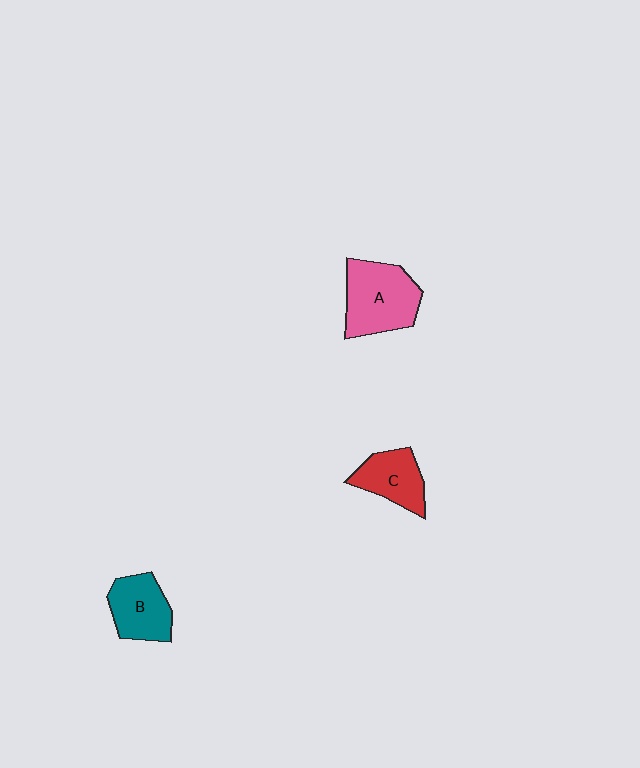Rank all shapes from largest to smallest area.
From largest to smallest: A (pink), B (teal), C (red).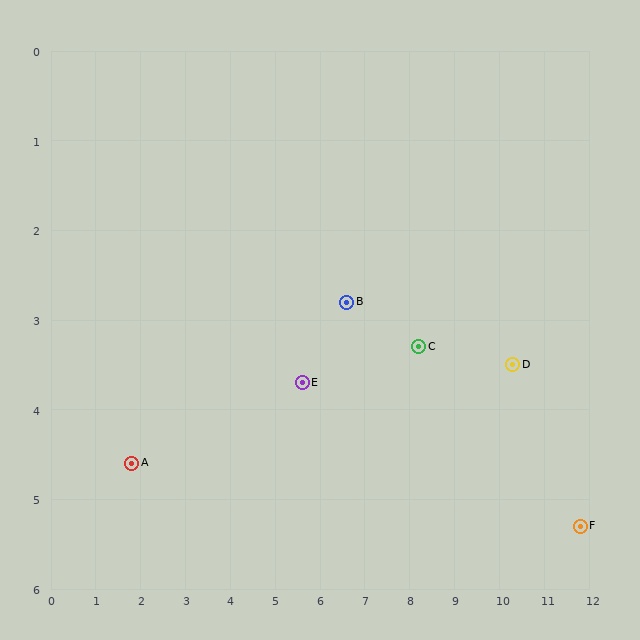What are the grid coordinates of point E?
Point E is at approximately (5.6, 3.7).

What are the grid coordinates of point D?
Point D is at approximately (10.3, 3.5).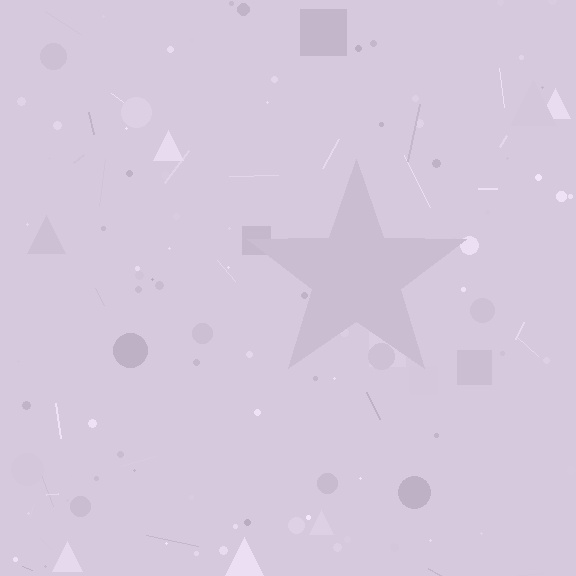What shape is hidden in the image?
A star is hidden in the image.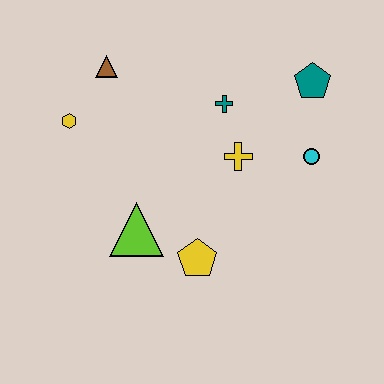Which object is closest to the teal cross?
The yellow cross is closest to the teal cross.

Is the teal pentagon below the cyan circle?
No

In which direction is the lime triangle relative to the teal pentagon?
The lime triangle is to the left of the teal pentagon.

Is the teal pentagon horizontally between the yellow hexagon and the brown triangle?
No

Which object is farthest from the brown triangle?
The cyan circle is farthest from the brown triangle.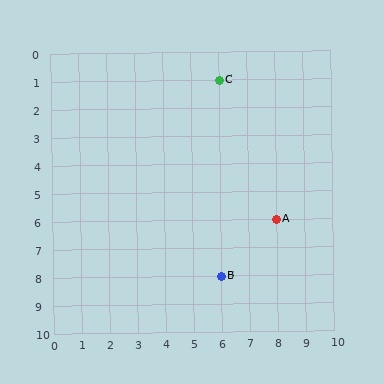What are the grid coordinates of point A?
Point A is at grid coordinates (8, 6).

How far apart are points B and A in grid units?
Points B and A are 2 columns and 2 rows apart (about 2.8 grid units diagonally).